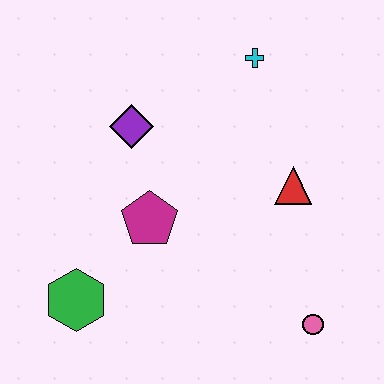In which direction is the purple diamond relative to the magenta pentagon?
The purple diamond is above the magenta pentagon.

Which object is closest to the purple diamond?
The magenta pentagon is closest to the purple diamond.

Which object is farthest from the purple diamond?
The pink circle is farthest from the purple diamond.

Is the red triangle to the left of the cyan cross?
No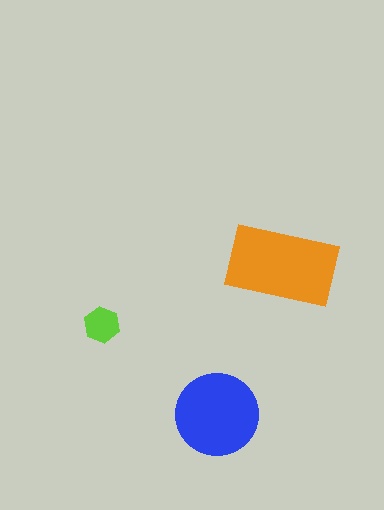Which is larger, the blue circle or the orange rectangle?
The orange rectangle.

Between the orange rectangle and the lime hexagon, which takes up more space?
The orange rectangle.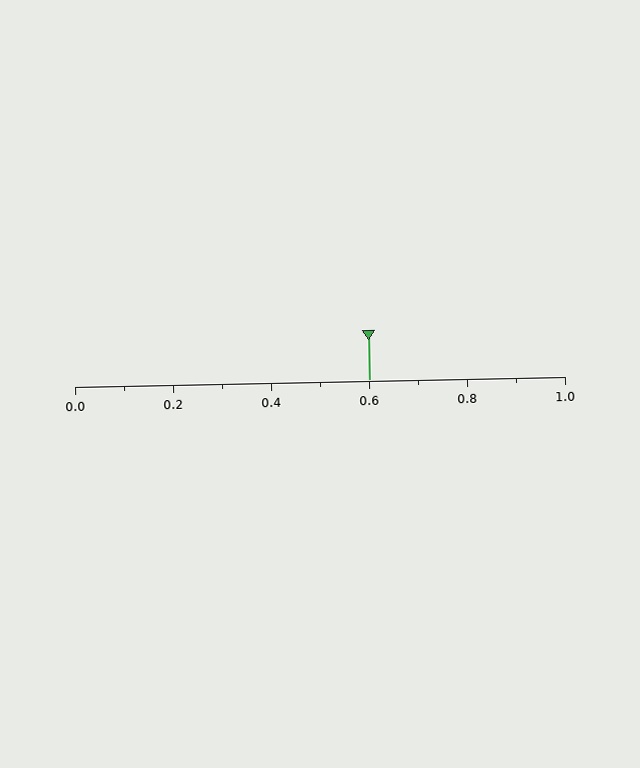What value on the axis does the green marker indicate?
The marker indicates approximately 0.6.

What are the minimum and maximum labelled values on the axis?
The axis runs from 0.0 to 1.0.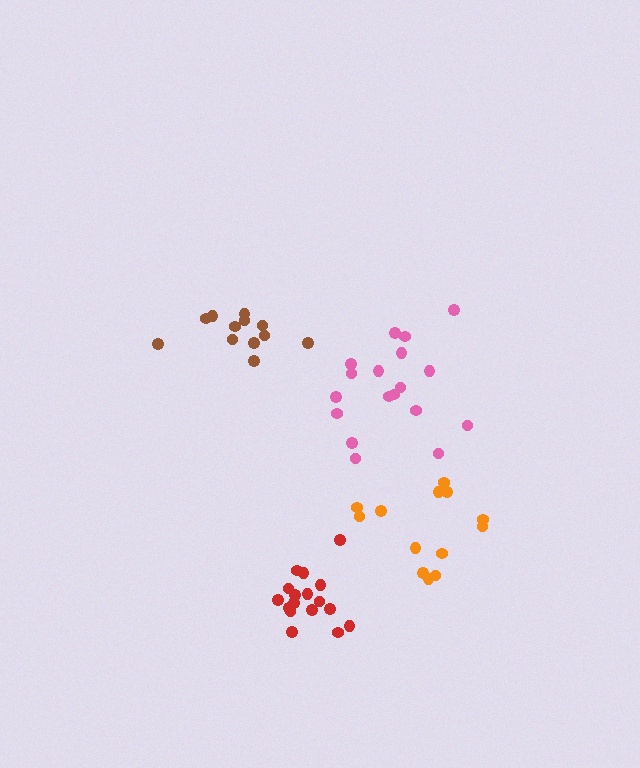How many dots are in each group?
Group 1: 18 dots, Group 2: 17 dots, Group 3: 12 dots, Group 4: 13 dots (60 total).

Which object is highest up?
The brown cluster is topmost.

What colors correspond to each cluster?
The clusters are colored: pink, red, brown, orange.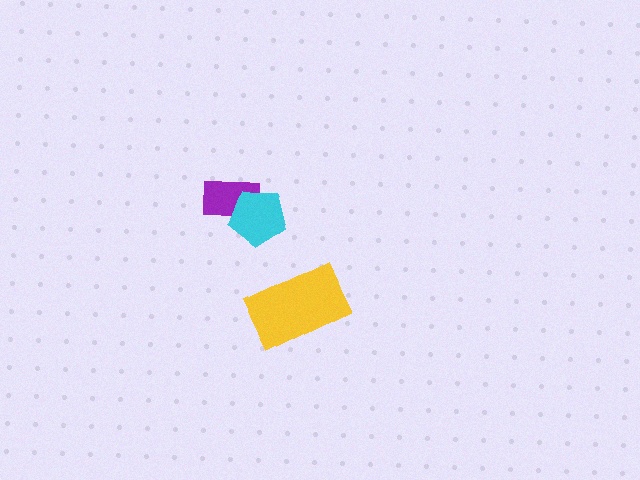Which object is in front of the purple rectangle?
The cyan pentagon is in front of the purple rectangle.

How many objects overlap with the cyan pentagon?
1 object overlaps with the cyan pentagon.